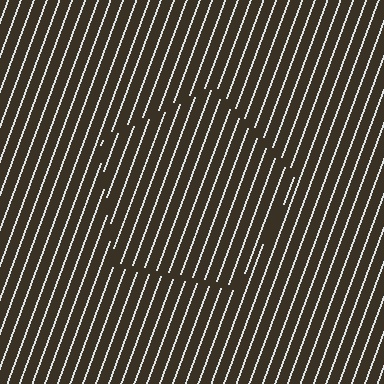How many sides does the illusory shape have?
5 sides — the line-ends trace a pentagon.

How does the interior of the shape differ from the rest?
The interior of the shape contains the same grating, shifted by half a period — the contour is defined by the phase discontinuity where line-ends from the inner and outer gratings abut.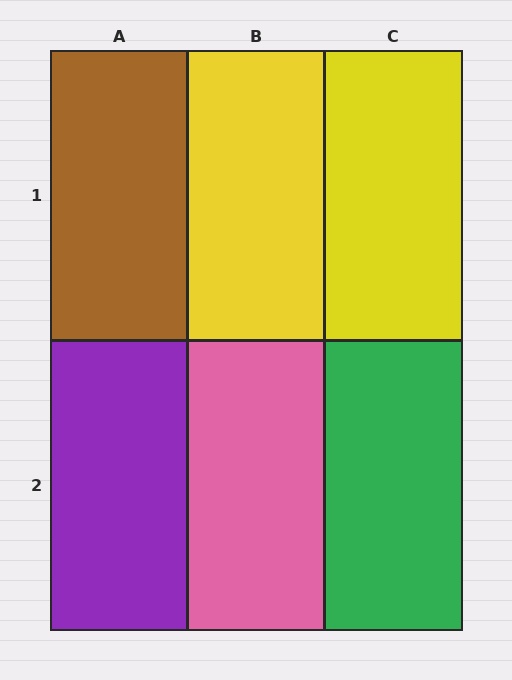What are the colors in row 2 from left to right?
Purple, pink, green.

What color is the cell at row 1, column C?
Yellow.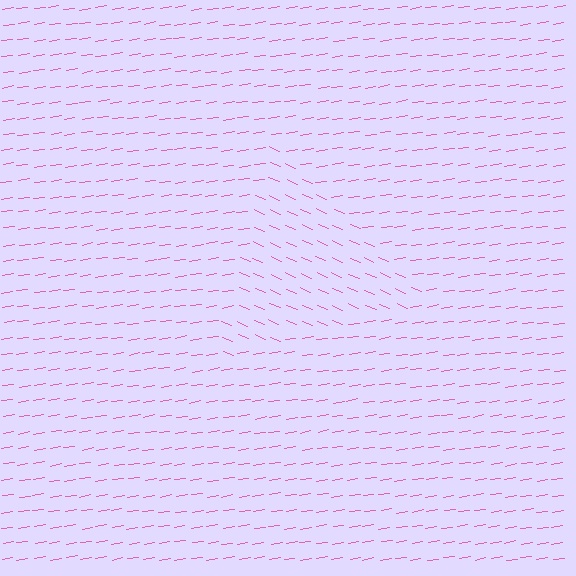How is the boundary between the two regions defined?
The boundary is defined purely by a change in line orientation (approximately 33 degrees difference). All lines are the same color and thickness.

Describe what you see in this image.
The image is filled with small pink line segments. A triangle region in the image has lines oriented differently from the surrounding lines, creating a visible texture boundary.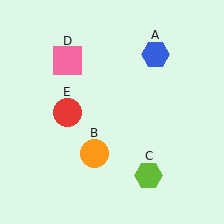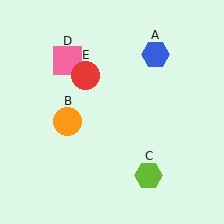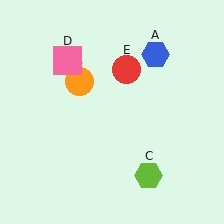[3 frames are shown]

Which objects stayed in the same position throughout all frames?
Blue hexagon (object A) and lime hexagon (object C) and pink square (object D) remained stationary.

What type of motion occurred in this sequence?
The orange circle (object B), red circle (object E) rotated clockwise around the center of the scene.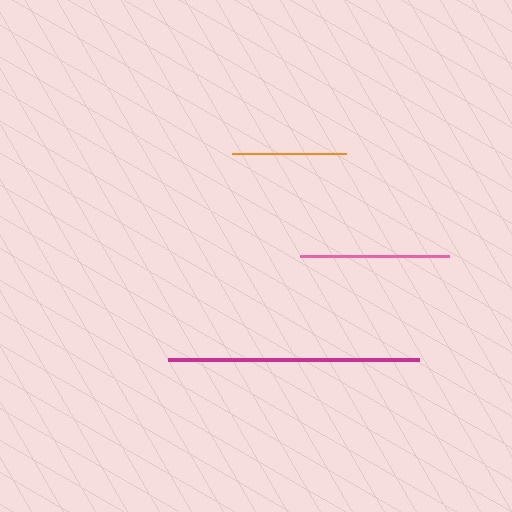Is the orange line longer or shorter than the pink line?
The pink line is longer than the orange line.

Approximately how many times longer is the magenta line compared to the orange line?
The magenta line is approximately 2.2 times the length of the orange line.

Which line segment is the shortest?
The orange line is the shortest at approximately 114 pixels.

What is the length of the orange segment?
The orange segment is approximately 114 pixels long.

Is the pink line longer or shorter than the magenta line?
The magenta line is longer than the pink line.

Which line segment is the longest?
The magenta line is the longest at approximately 251 pixels.